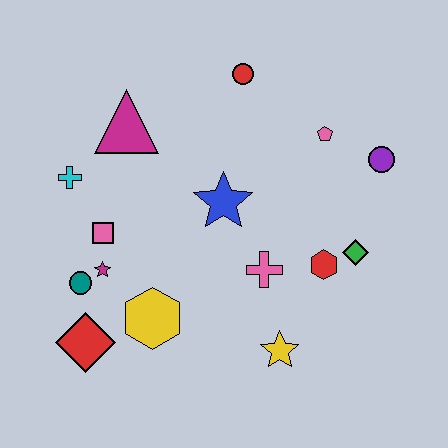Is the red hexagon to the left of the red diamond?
No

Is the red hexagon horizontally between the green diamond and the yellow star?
Yes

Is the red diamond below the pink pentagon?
Yes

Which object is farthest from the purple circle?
The red diamond is farthest from the purple circle.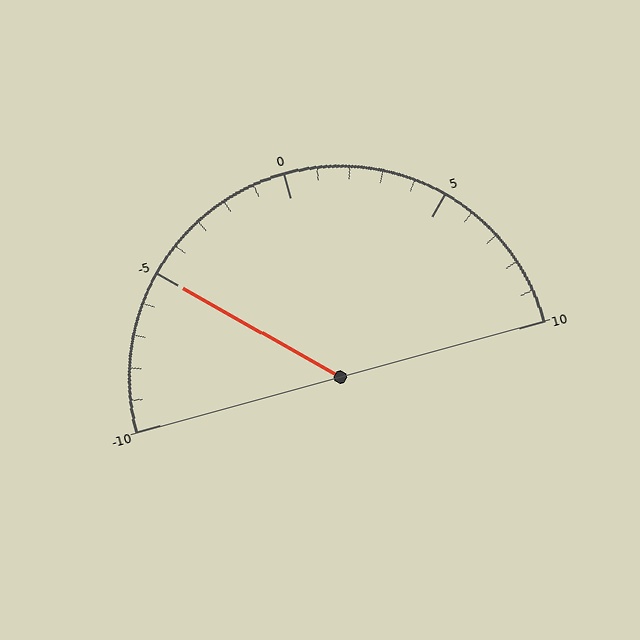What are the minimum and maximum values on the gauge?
The gauge ranges from -10 to 10.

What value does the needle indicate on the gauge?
The needle indicates approximately -5.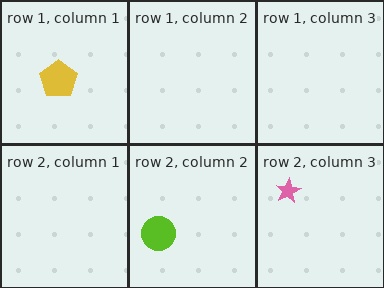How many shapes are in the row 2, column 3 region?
1.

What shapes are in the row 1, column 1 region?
The yellow pentagon.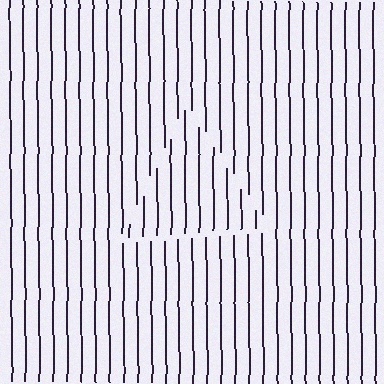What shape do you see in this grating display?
An illusory triangle. The interior of the shape contains the same grating, shifted by half a period — the contour is defined by the phase discontinuity where line-ends from the inner and outer gratings abut.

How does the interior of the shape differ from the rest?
The interior of the shape contains the same grating, shifted by half a period — the contour is defined by the phase discontinuity where line-ends from the inner and outer gratings abut.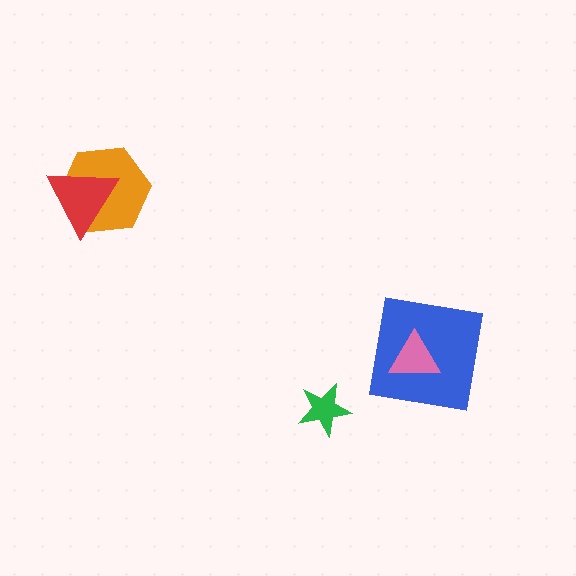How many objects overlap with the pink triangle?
1 object overlaps with the pink triangle.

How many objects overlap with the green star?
0 objects overlap with the green star.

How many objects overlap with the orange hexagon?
1 object overlaps with the orange hexagon.